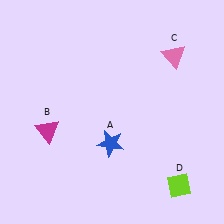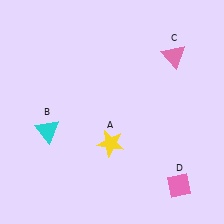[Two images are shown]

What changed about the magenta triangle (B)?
In Image 1, B is magenta. In Image 2, it changed to cyan.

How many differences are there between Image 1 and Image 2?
There are 3 differences between the two images.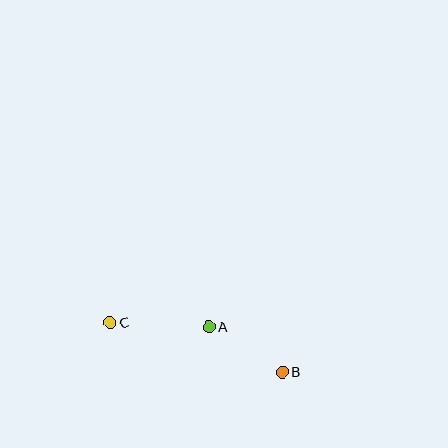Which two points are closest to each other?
Points A and B are closest to each other.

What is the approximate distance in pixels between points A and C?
The distance between A and C is approximately 99 pixels.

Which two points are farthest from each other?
Points B and C are farthest from each other.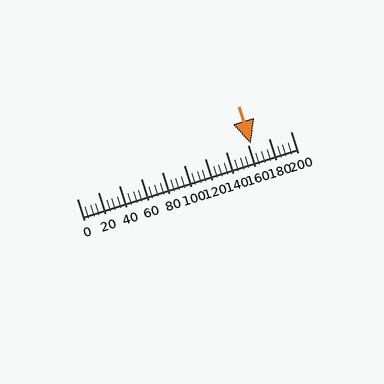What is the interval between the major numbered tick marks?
The major tick marks are spaced 20 units apart.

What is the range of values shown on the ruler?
The ruler shows values from 0 to 200.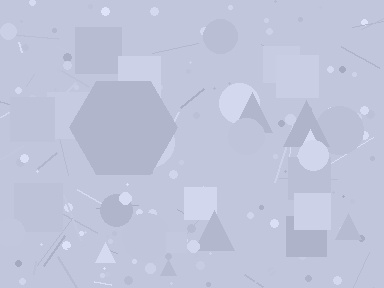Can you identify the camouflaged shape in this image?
The camouflaged shape is a hexagon.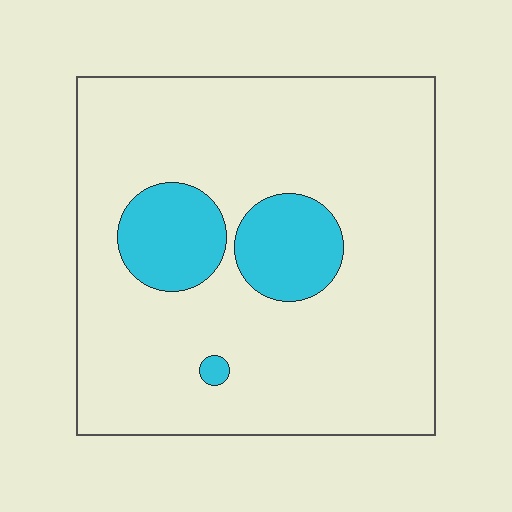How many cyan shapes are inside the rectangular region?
3.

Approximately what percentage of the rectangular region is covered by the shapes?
Approximately 15%.